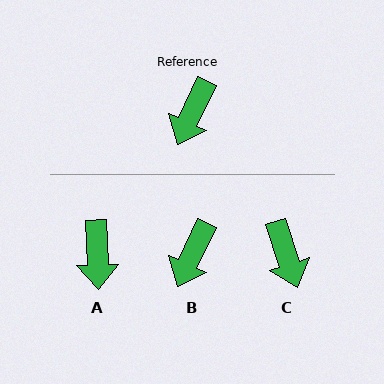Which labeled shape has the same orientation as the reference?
B.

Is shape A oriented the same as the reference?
No, it is off by about 28 degrees.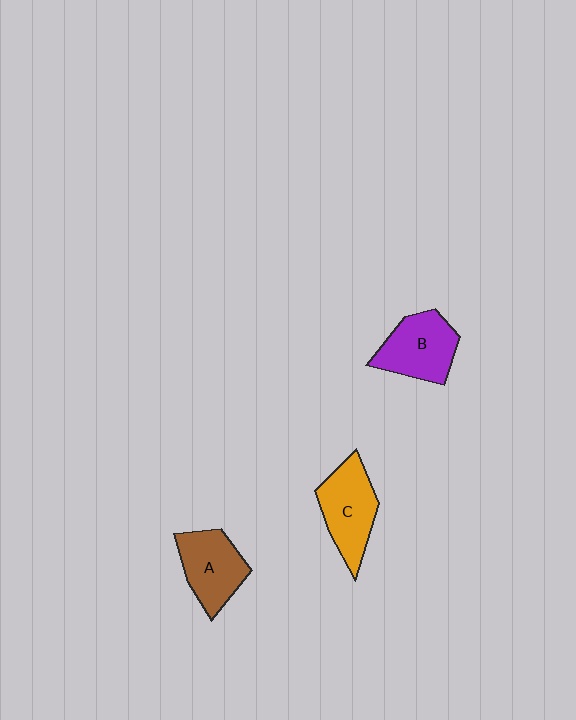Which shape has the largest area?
Shape C (orange).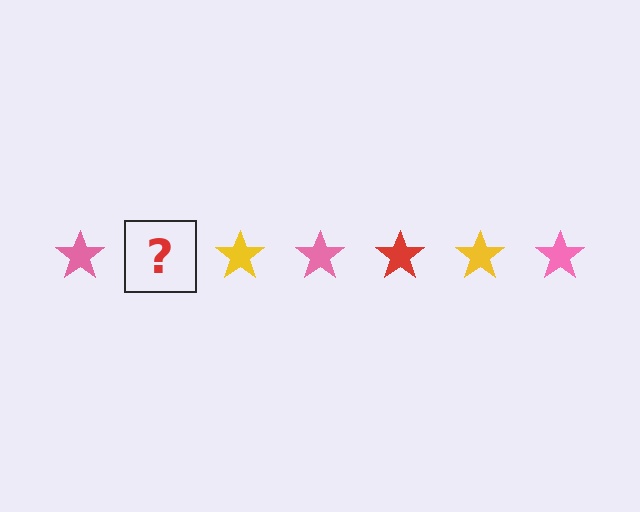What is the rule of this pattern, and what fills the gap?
The rule is that the pattern cycles through pink, red, yellow stars. The gap should be filled with a red star.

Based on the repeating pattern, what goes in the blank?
The blank should be a red star.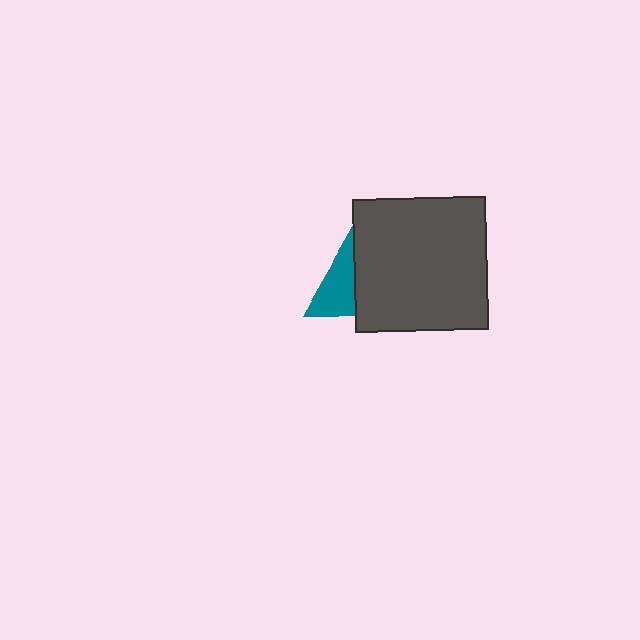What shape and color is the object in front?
The object in front is a dark gray square.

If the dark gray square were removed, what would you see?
You would see the complete teal triangle.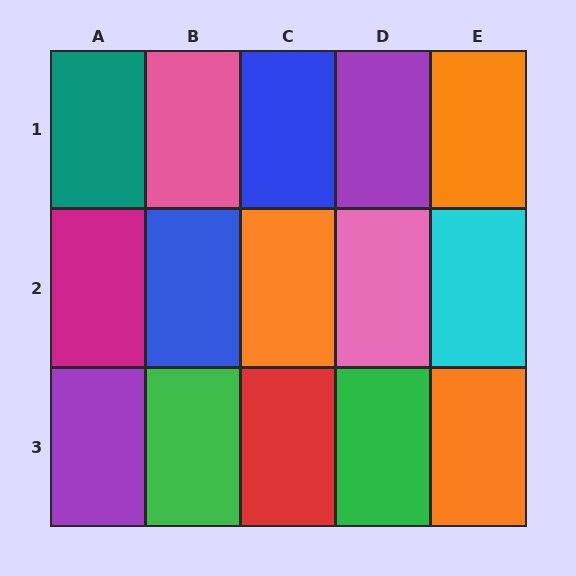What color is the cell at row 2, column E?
Cyan.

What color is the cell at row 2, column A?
Magenta.